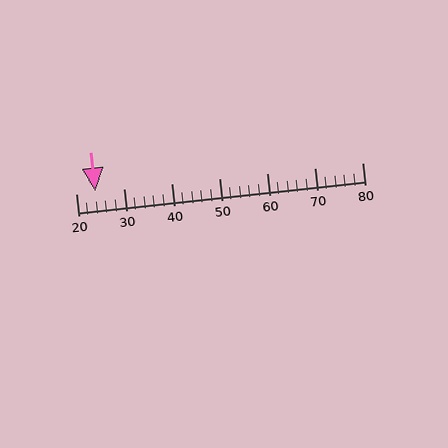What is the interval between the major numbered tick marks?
The major tick marks are spaced 10 units apart.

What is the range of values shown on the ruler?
The ruler shows values from 20 to 80.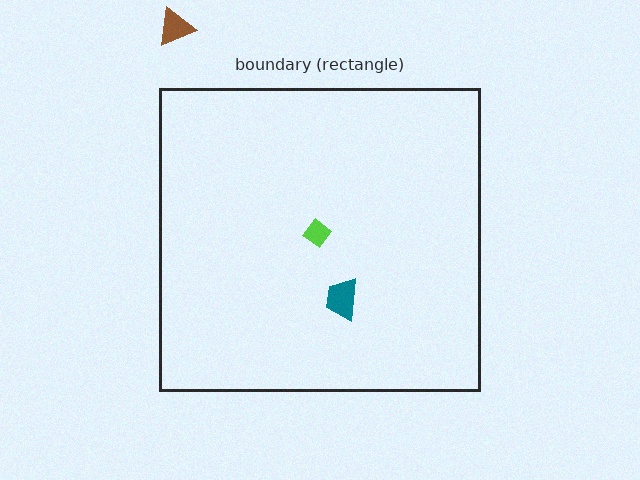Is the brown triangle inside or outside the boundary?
Outside.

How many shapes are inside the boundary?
2 inside, 1 outside.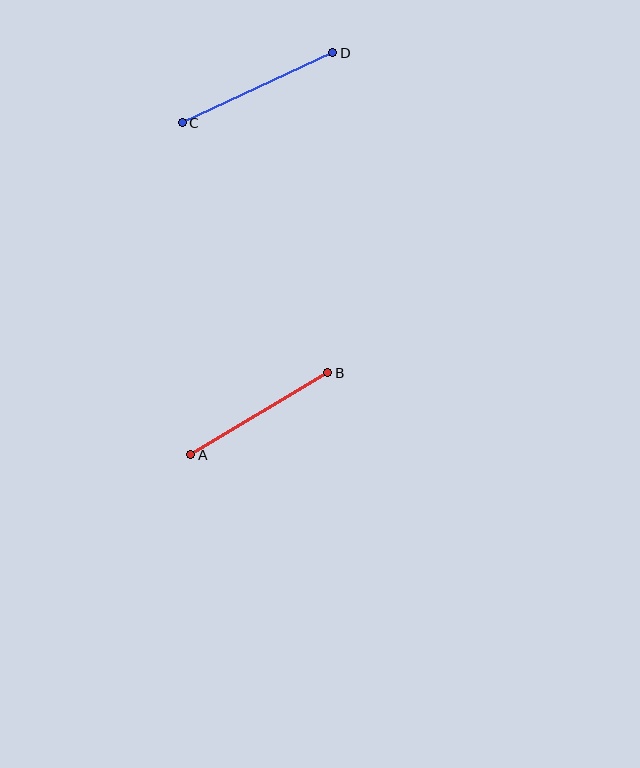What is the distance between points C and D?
The distance is approximately 166 pixels.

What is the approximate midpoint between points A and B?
The midpoint is at approximately (259, 414) pixels.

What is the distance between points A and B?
The distance is approximately 160 pixels.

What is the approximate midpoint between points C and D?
The midpoint is at approximately (257, 88) pixels.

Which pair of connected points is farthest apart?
Points C and D are farthest apart.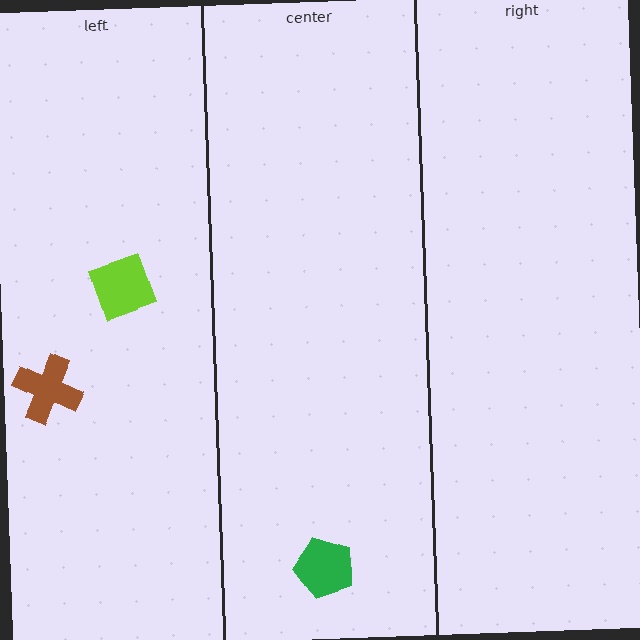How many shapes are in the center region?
1.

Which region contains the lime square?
The left region.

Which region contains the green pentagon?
The center region.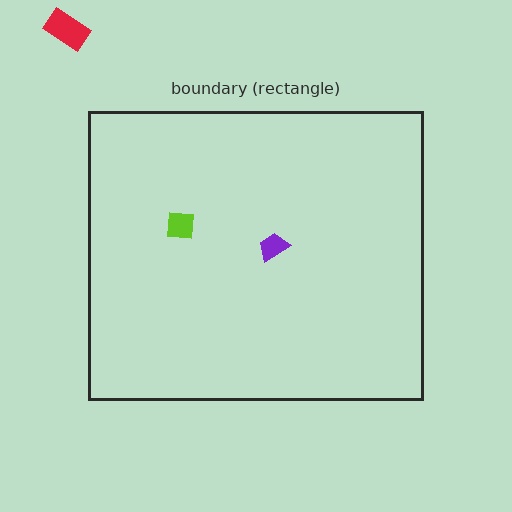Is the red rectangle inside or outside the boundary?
Outside.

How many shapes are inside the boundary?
2 inside, 1 outside.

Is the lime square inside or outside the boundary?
Inside.